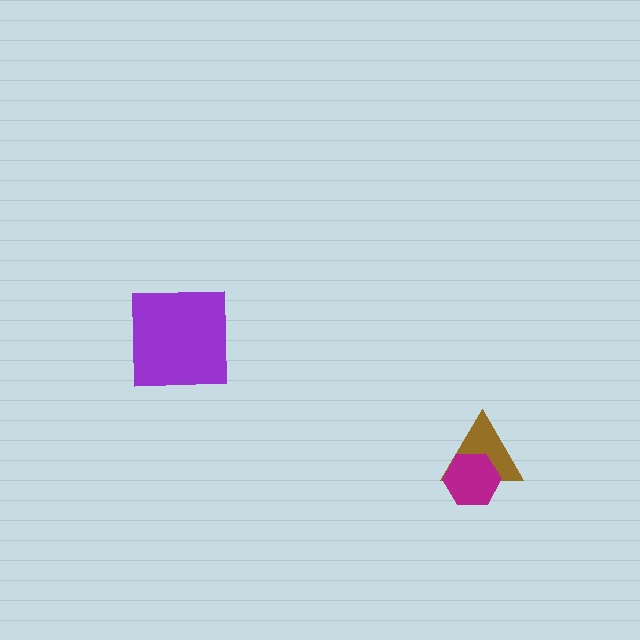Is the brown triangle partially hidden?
Yes, it is partially covered by another shape.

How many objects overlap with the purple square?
0 objects overlap with the purple square.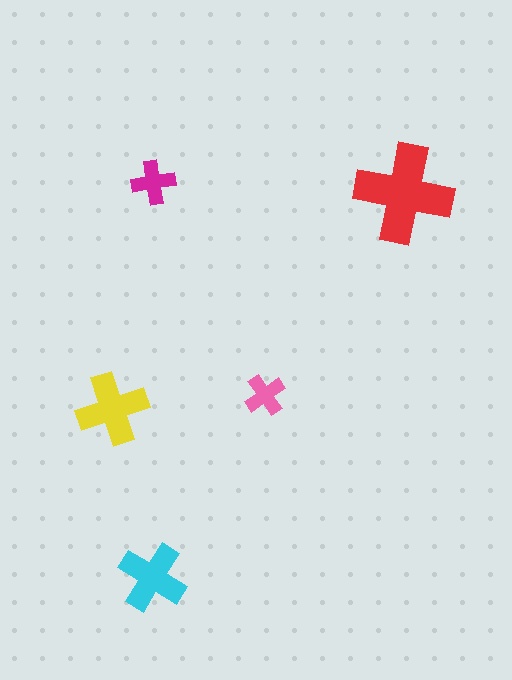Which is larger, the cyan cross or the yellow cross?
The yellow one.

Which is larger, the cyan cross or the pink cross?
The cyan one.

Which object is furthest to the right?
The red cross is rightmost.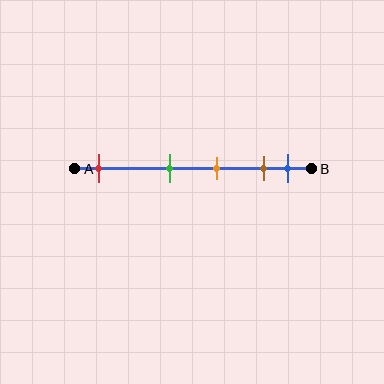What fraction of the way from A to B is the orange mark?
The orange mark is approximately 60% (0.6) of the way from A to B.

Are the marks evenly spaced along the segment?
No, the marks are not evenly spaced.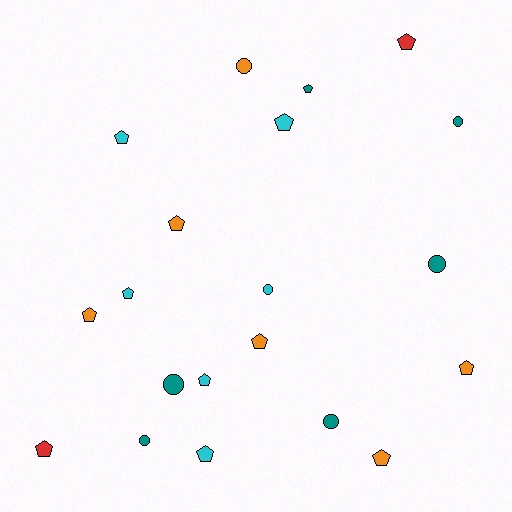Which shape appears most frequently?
Pentagon, with 13 objects.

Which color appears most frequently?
Cyan, with 6 objects.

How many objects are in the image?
There are 20 objects.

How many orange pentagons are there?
There are 5 orange pentagons.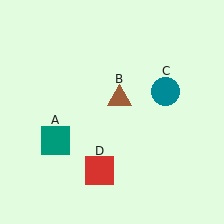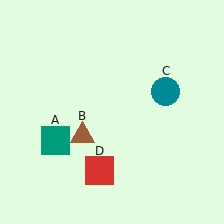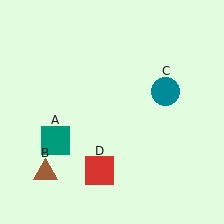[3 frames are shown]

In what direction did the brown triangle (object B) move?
The brown triangle (object B) moved down and to the left.